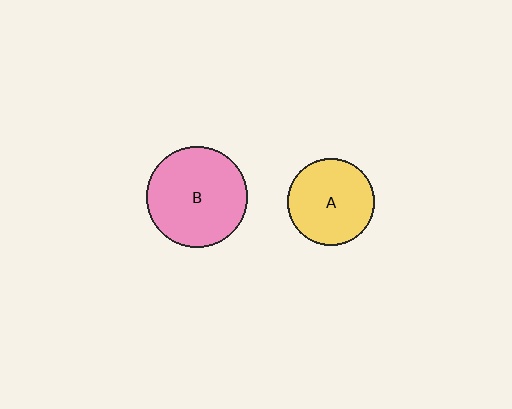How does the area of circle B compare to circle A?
Approximately 1.3 times.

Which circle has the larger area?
Circle B (pink).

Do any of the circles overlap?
No, none of the circles overlap.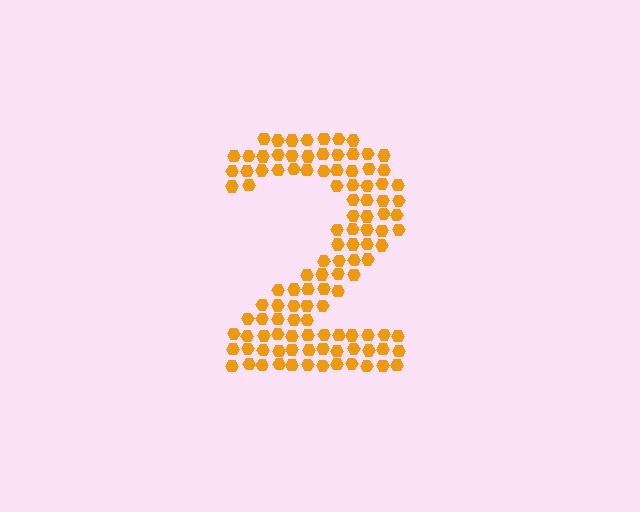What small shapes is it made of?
It is made of small hexagons.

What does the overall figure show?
The overall figure shows the digit 2.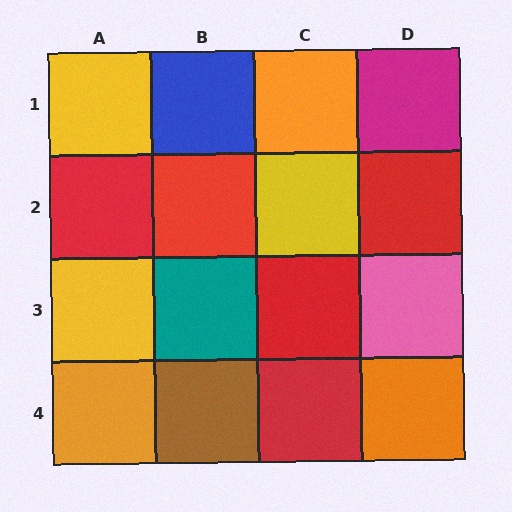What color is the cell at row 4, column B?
Brown.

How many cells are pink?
1 cell is pink.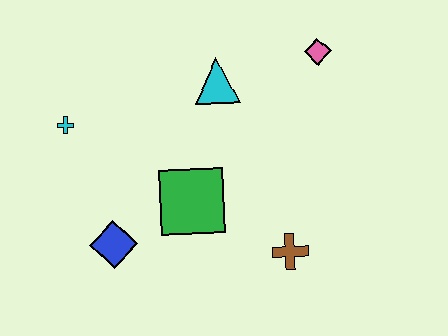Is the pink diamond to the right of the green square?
Yes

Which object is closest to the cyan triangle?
The pink diamond is closest to the cyan triangle.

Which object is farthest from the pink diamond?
The blue diamond is farthest from the pink diamond.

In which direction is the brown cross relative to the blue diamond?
The brown cross is to the right of the blue diamond.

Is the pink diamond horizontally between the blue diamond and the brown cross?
No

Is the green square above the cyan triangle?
No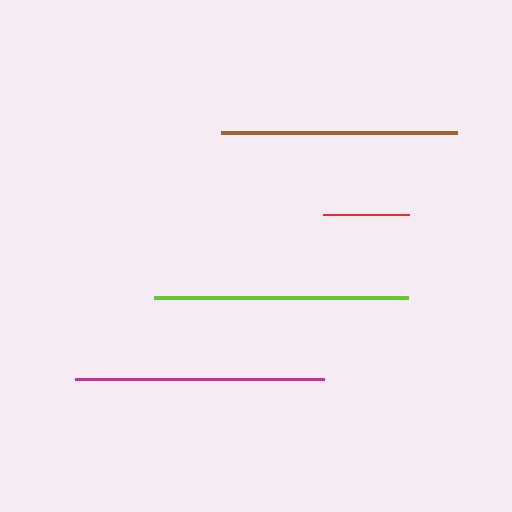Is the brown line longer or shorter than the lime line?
The lime line is longer than the brown line.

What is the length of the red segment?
The red segment is approximately 86 pixels long.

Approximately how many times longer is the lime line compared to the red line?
The lime line is approximately 3.0 times the length of the red line.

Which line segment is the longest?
The lime line is the longest at approximately 254 pixels.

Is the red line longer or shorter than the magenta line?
The magenta line is longer than the red line.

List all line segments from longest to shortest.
From longest to shortest: lime, magenta, brown, red.